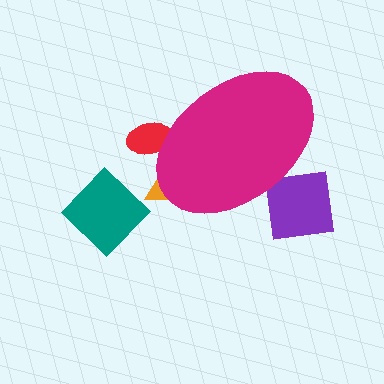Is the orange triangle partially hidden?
Yes, the orange triangle is partially hidden behind the magenta ellipse.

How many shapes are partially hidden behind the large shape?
3 shapes are partially hidden.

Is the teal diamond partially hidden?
No, the teal diamond is fully visible.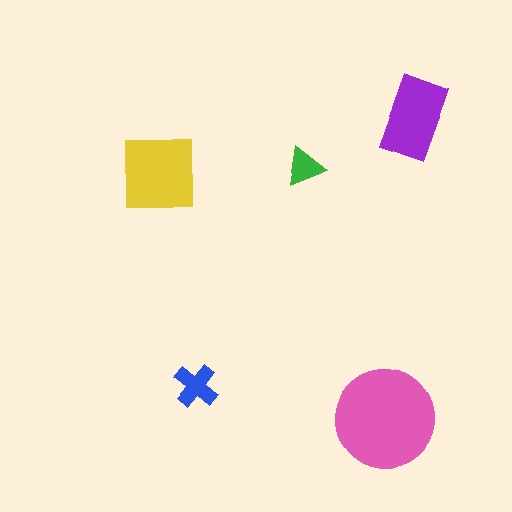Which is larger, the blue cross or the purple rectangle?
The purple rectangle.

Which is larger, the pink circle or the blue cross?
The pink circle.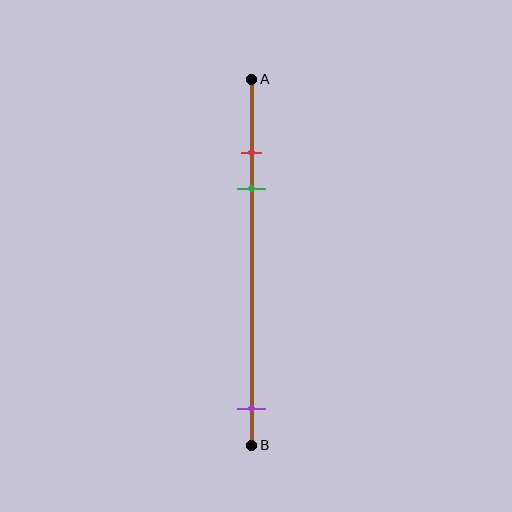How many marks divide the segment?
There are 3 marks dividing the segment.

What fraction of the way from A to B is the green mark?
The green mark is approximately 30% (0.3) of the way from A to B.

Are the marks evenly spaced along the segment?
No, the marks are not evenly spaced.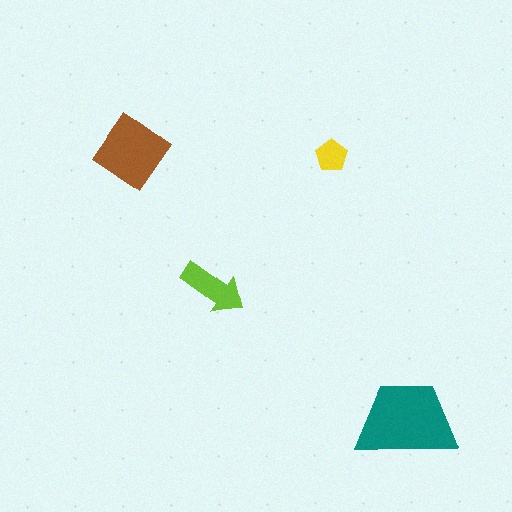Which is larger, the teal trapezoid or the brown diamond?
The teal trapezoid.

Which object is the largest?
The teal trapezoid.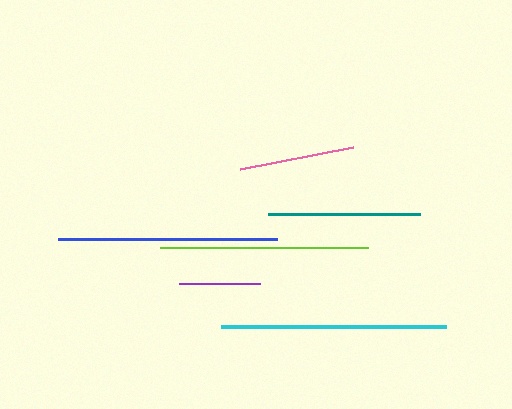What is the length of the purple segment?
The purple segment is approximately 81 pixels long.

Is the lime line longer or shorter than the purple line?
The lime line is longer than the purple line.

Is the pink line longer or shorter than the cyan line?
The cyan line is longer than the pink line.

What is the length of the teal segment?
The teal segment is approximately 152 pixels long.